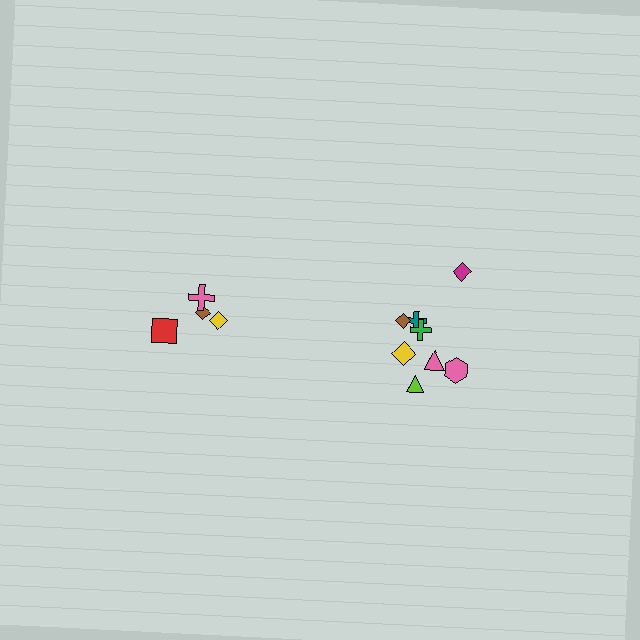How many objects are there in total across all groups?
There are 12 objects.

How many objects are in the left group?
There are 4 objects.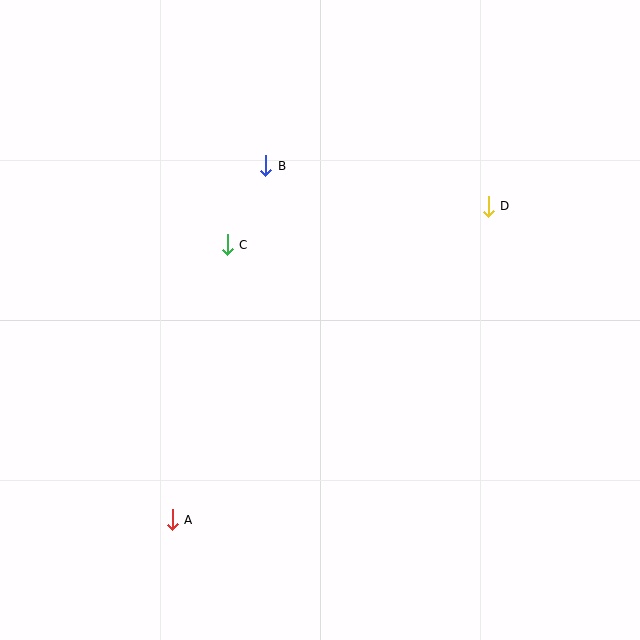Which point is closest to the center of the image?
Point C at (227, 245) is closest to the center.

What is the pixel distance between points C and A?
The distance between C and A is 280 pixels.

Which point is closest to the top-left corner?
Point B is closest to the top-left corner.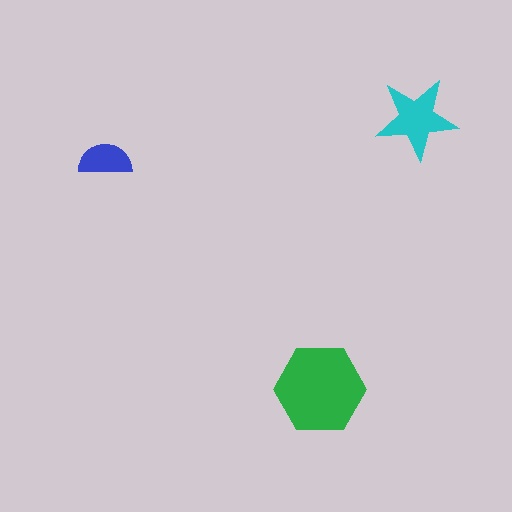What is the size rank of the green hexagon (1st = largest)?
1st.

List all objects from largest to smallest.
The green hexagon, the cyan star, the blue semicircle.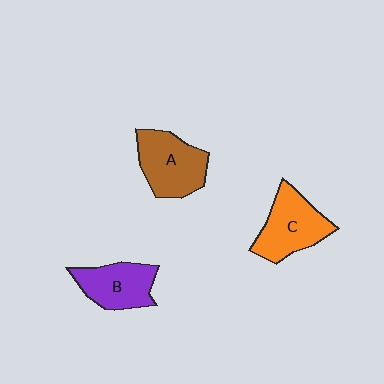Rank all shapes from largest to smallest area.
From largest to smallest: A (brown), C (orange), B (purple).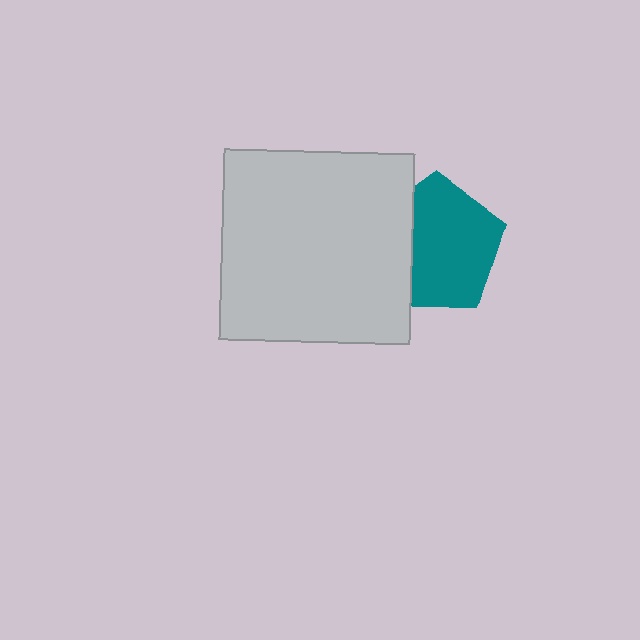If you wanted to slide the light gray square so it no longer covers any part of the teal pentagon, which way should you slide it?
Slide it left — that is the most direct way to separate the two shapes.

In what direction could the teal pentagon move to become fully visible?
The teal pentagon could move right. That would shift it out from behind the light gray square entirely.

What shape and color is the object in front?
The object in front is a light gray square.